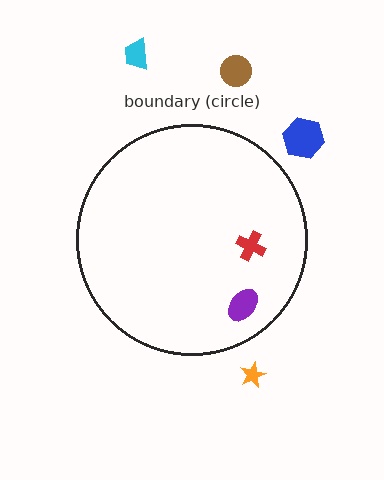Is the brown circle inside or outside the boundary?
Outside.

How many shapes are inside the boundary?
2 inside, 4 outside.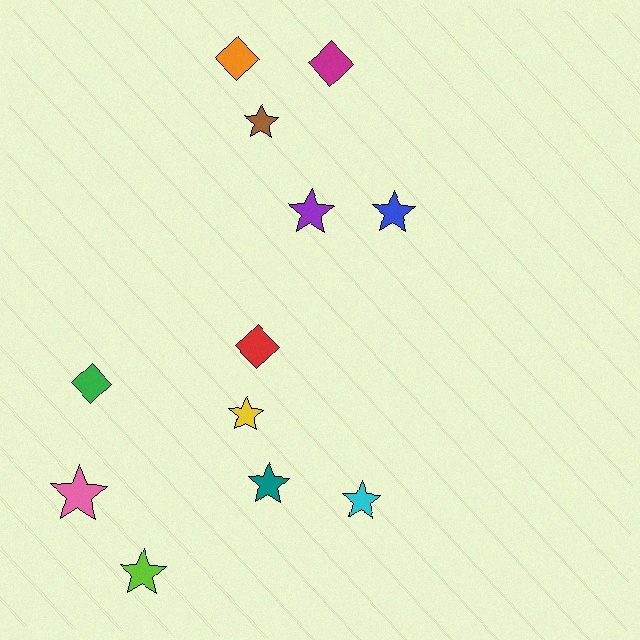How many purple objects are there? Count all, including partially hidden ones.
There is 1 purple object.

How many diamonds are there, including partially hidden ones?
There are 4 diamonds.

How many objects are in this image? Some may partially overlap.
There are 12 objects.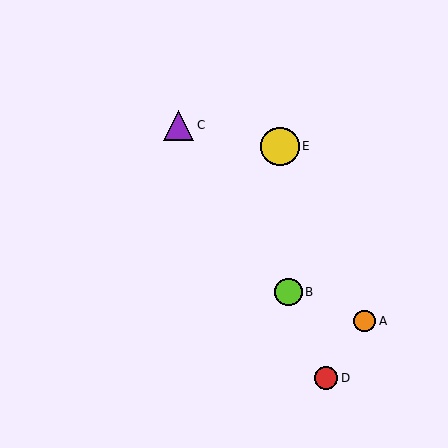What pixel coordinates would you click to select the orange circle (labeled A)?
Click at (365, 321) to select the orange circle A.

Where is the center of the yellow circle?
The center of the yellow circle is at (280, 146).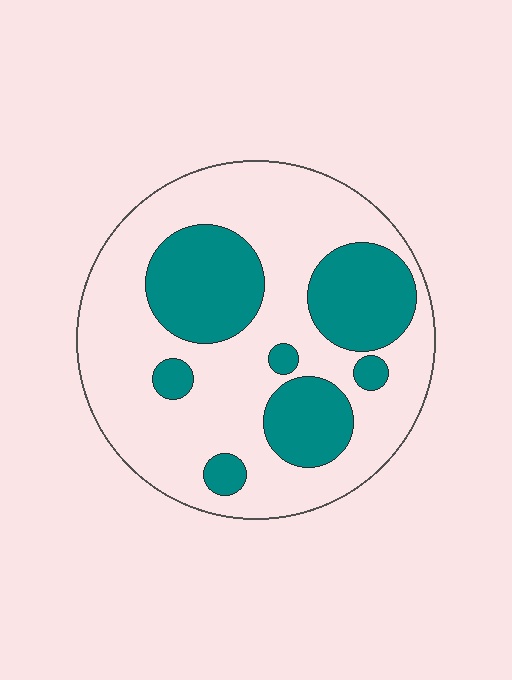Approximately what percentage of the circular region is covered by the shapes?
Approximately 30%.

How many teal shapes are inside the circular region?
7.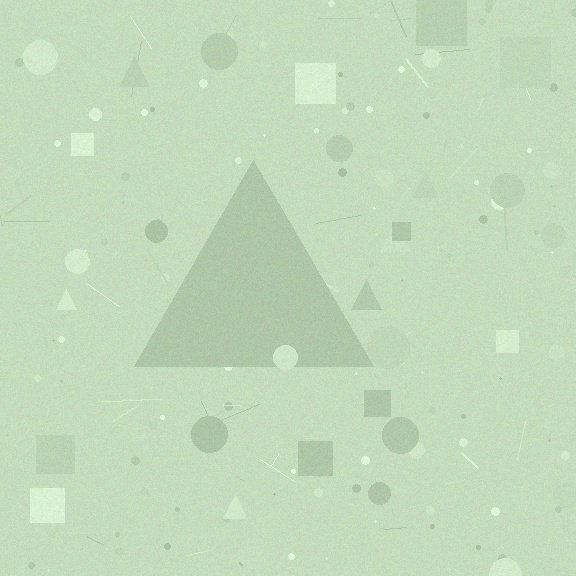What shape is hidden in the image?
A triangle is hidden in the image.